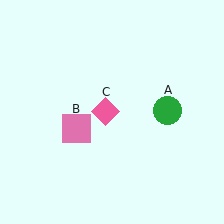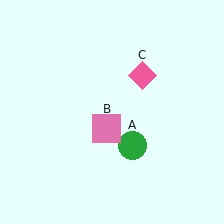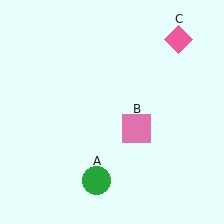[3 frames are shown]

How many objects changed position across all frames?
3 objects changed position: green circle (object A), pink square (object B), pink diamond (object C).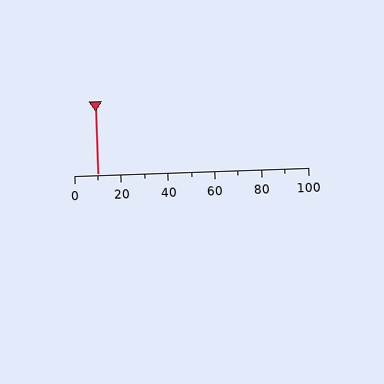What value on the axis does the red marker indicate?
The marker indicates approximately 10.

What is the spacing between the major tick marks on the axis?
The major ticks are spaced 20 apart.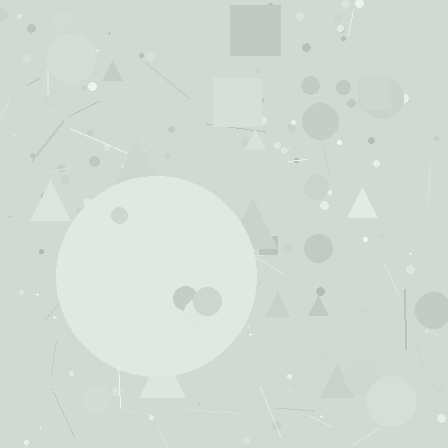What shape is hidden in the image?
A circle is hidden in the image.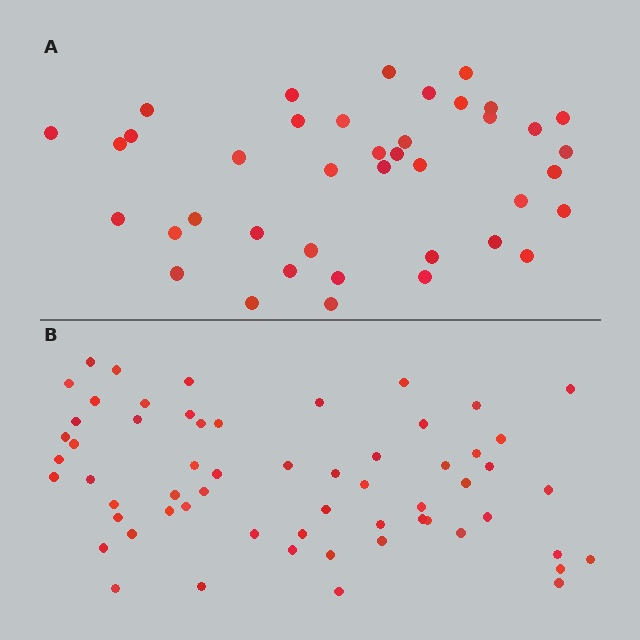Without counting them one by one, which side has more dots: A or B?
Region B (the bottom region) has more dots.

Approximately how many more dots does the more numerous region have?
Region B has approximately 20 more dots than region A.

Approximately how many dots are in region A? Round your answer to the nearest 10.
About 40 dots.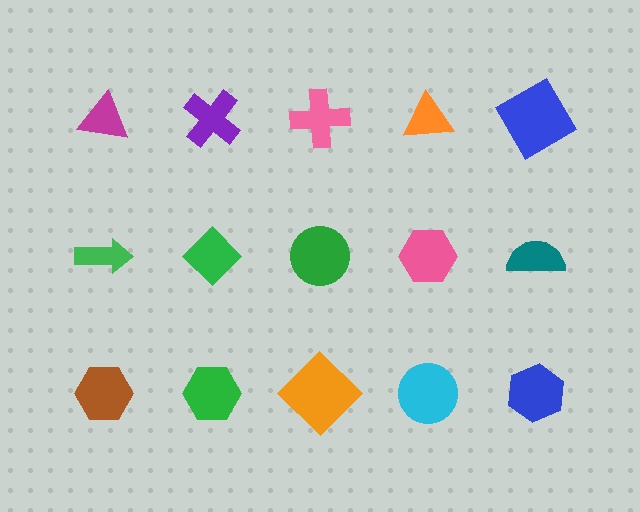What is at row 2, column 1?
A green arrow.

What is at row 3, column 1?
A brown hexagon.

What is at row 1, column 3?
A pink cross.